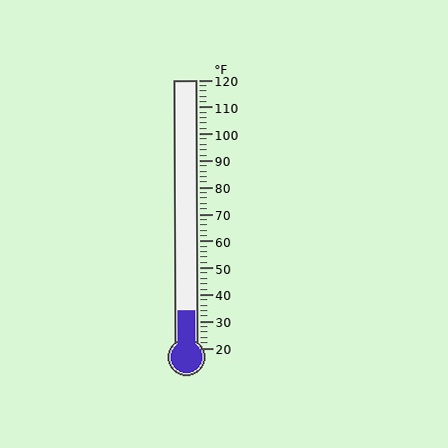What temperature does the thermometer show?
The thermometer shows approximately 34°F.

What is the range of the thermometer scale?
The thermometer scale ranges from 20°F to 120°F.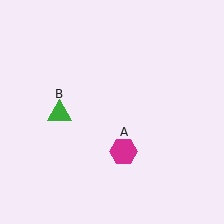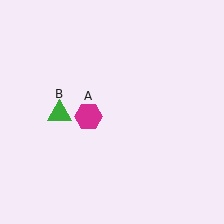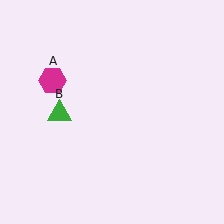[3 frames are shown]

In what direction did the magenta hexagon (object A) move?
The magenta hexagon (object A) moved up and to the left.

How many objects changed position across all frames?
1 object changed position: magenta hexagon (object A).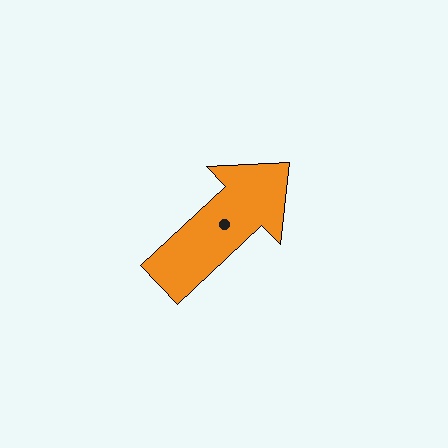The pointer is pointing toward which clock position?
Roughly 2 o'clock.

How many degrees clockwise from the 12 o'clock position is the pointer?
Approximately 47 degrees.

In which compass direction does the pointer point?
Northeast.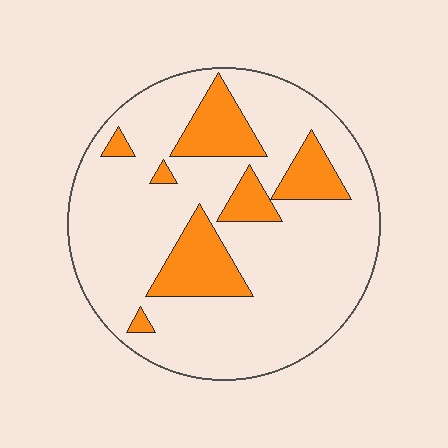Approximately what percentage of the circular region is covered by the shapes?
Approximately 20%.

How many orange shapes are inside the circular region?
7.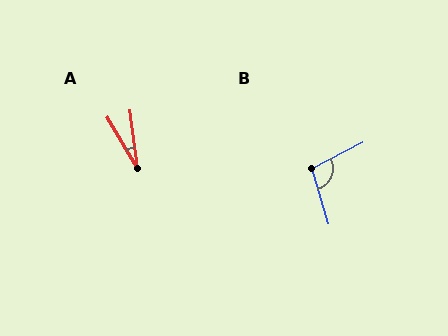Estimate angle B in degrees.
Approximately 101 degrees.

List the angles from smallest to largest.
A (24°), B (101°).